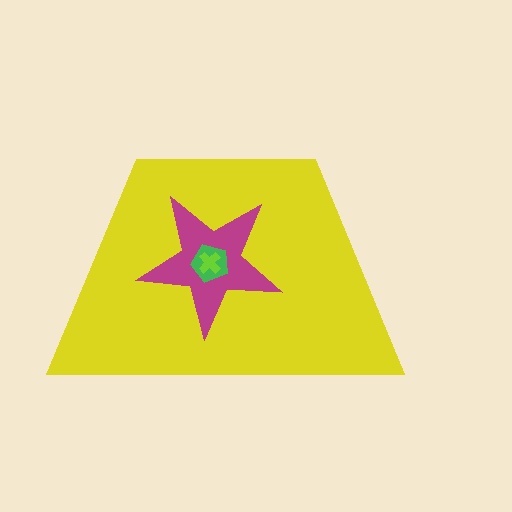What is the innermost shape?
The lime cross.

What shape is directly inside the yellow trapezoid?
The magenta star.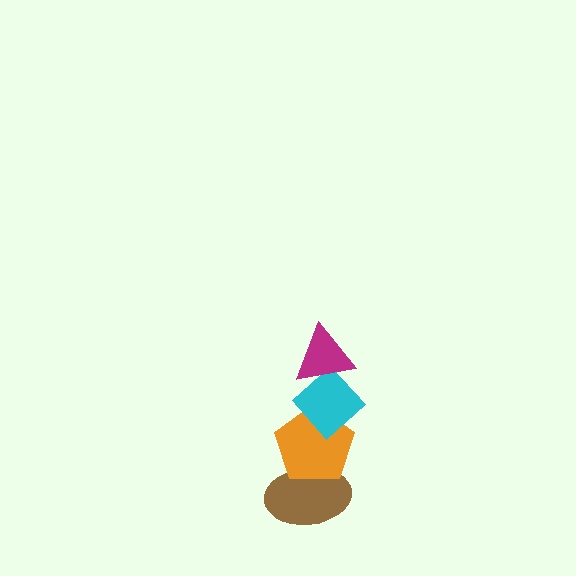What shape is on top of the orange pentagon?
The cyan diamond is on top of the orange pentagon.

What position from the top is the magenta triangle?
The magenta triangle is 1st from the top.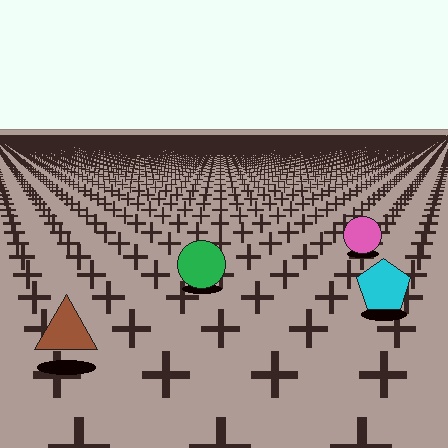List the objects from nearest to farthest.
From nearest to farthest: the brown triangle, the cyan pentagon, the green circle, the pink circle.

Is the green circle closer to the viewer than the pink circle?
Yes. The green circle is closer — you can tell from the texture gradient: the ground texture is coarser near it.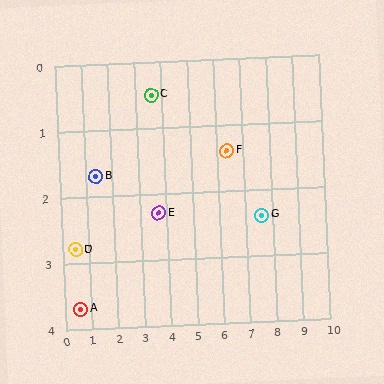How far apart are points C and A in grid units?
Points C and A are about 4.4 grid units apart.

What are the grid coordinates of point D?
Point D is at approximately (0.5, 2.8).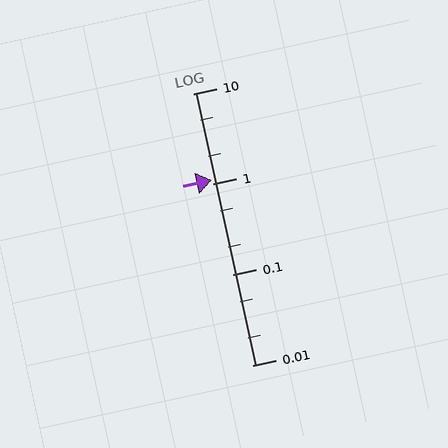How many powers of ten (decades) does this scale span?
The scale spans 3 decades, from 0.01 to 10.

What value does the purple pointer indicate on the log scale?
The pointer indicates approximately 1.1.